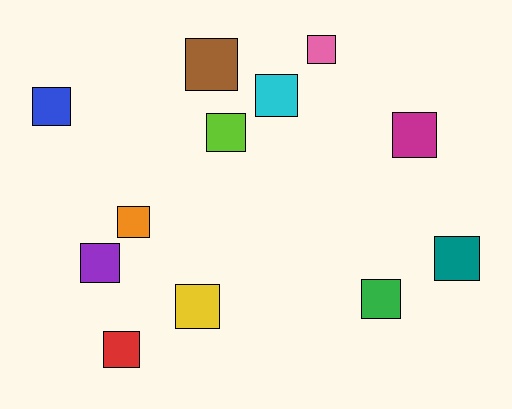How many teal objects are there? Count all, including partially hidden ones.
There is 1 teal object.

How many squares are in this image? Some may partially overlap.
There are 12 squares.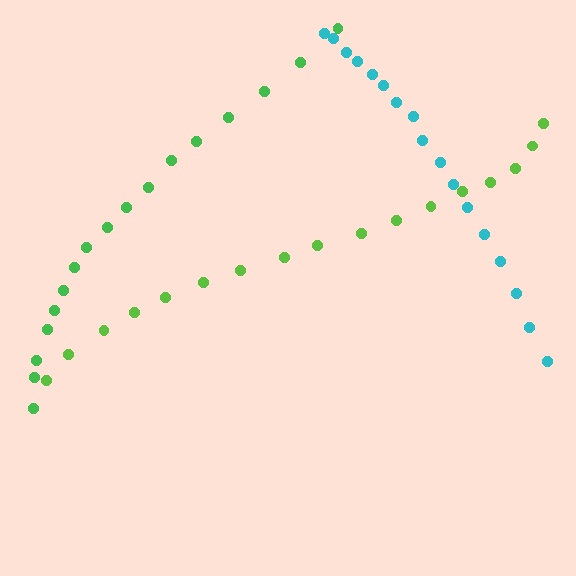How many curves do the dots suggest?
There are 3 distinct paths.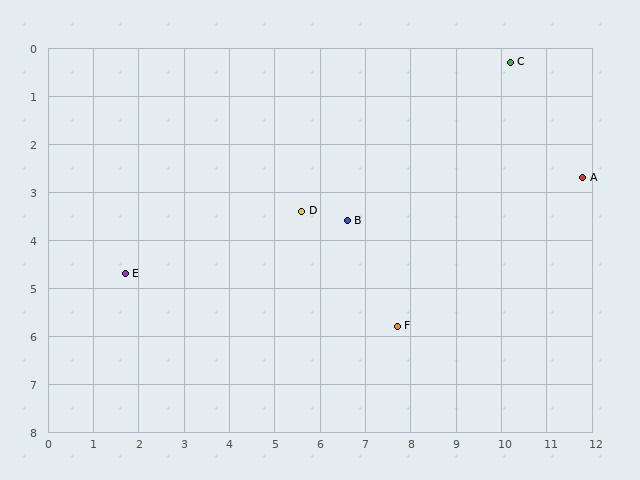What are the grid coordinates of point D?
Point D is at approximately (5.6, 3.4).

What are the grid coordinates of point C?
Point C is at approximately (10.2, 0.3).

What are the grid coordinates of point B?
Point B is at approximately (6.6, 3.6).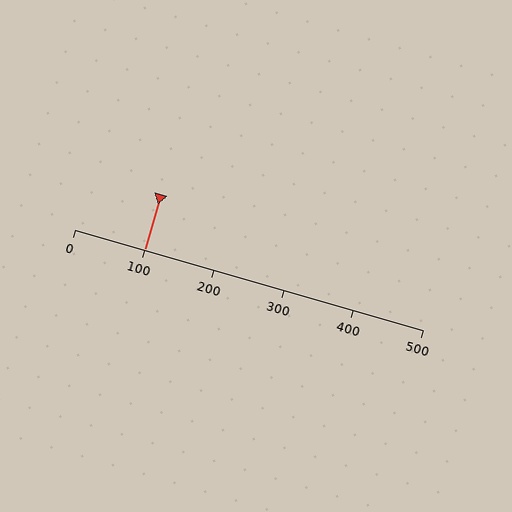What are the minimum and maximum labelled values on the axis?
The axis runs from 0 to 500.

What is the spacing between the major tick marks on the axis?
The major ticks are spaced 100 apart.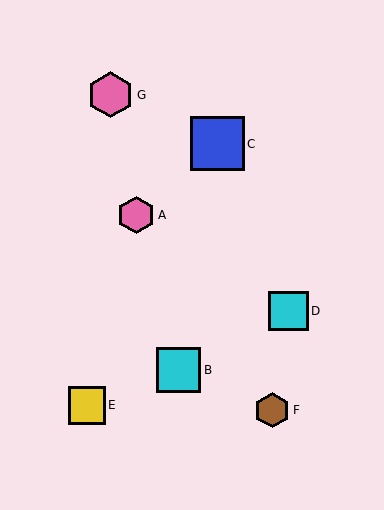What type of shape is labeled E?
Shape E is a yellow square.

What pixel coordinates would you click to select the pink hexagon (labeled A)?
Click at (136, 215) to select the pink hexagon A.